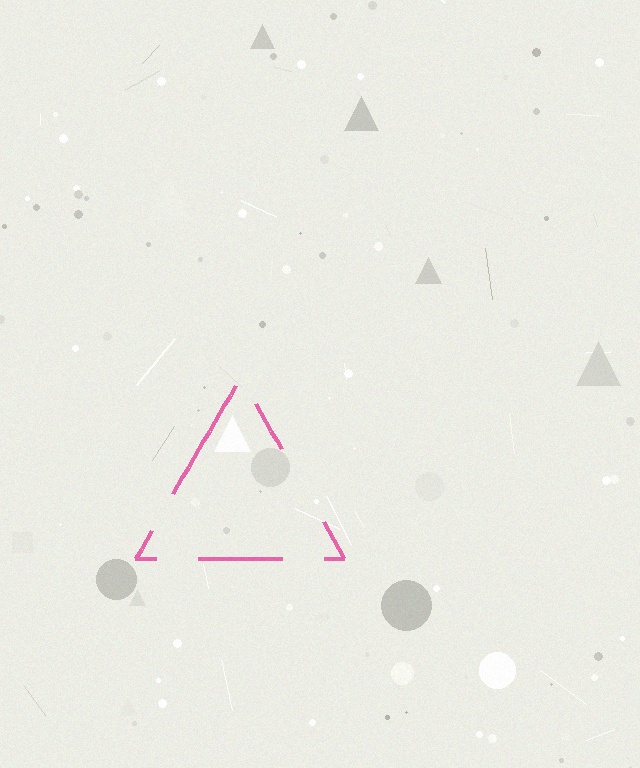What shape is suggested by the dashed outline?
The dashed outline suggests a triangle.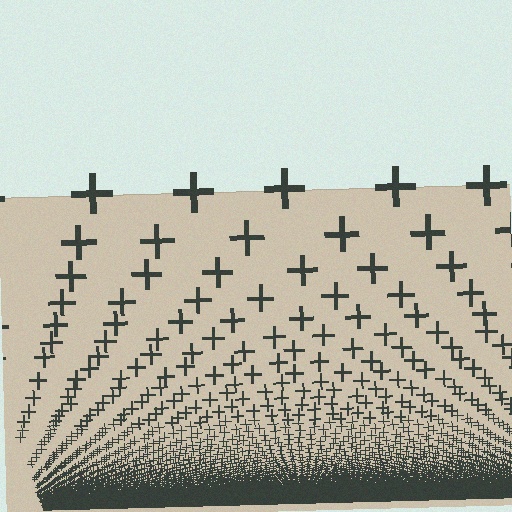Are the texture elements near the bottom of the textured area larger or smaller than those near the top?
Smaller. The gradient is inverted — elements near the bottom are smaller and denser.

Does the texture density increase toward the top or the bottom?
Density increases toward the bottom.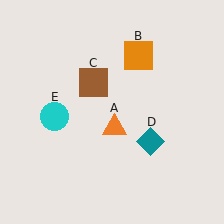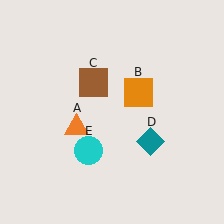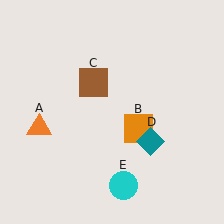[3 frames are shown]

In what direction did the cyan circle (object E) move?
The cyan circle (object E) moved down and to the right.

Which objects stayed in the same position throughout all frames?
Brown square (object C) and teal diamond (object D) remained stationary.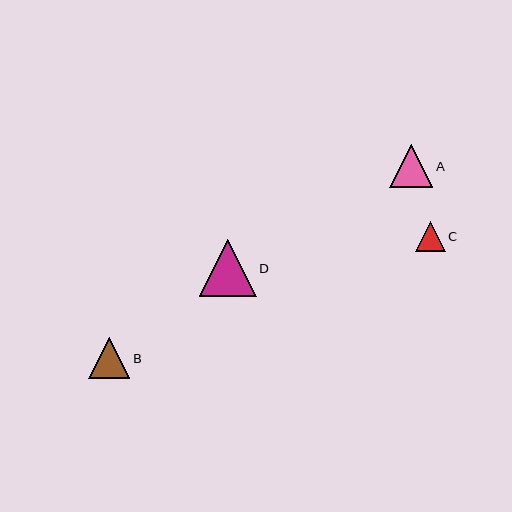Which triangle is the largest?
Triangle D is the largest with a size of approximately 57 pixels.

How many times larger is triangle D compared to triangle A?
Triangle D is approximately 1.3 times the size of triangle A.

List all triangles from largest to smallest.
From largest to smallest: D, A, B, C.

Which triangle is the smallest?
Triangle C is the smallest with a size of approximately 30 pixels.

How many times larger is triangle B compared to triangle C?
Triangle B is approximately 1.4 times the size of triangle C.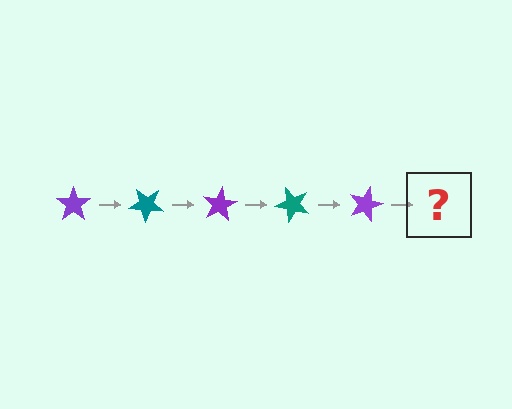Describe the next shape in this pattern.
It should be a teal star, rotated 200 degrees from the start.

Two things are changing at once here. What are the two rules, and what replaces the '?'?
The two rules are that it rotates 40 degrees each step and the color cycles through purple and teal. The '?' should be a teal star, rotated 200 degrees from the start.